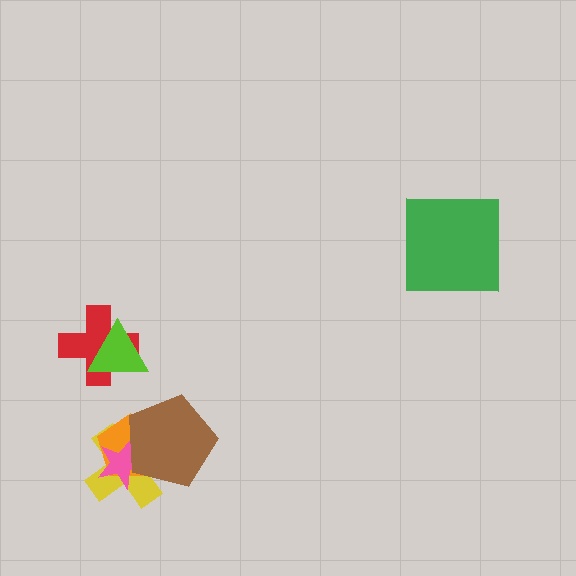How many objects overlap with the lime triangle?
1 object overlaps with the lime triangle.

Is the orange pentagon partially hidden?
Yes, it is partially covered by another shape.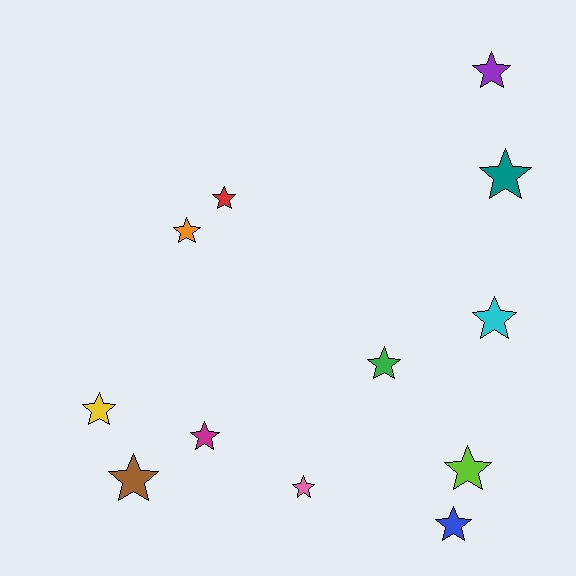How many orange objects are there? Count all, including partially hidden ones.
There is 1 orange object.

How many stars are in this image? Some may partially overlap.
There are 12 stars.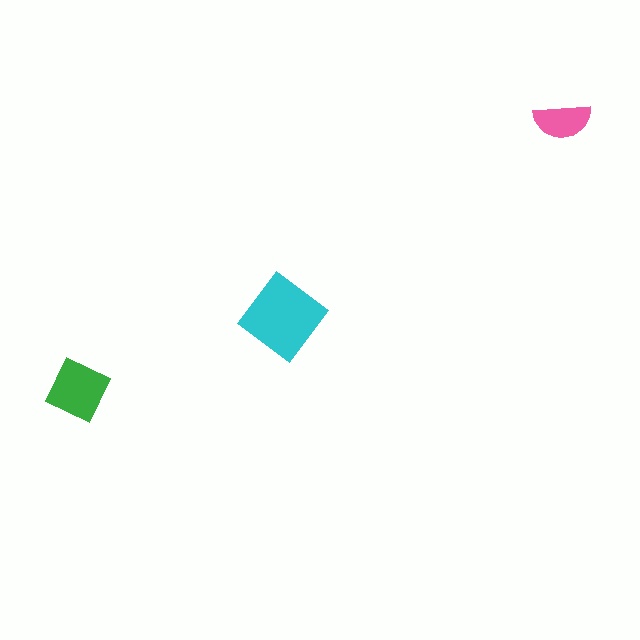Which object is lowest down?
The green diamond is bottommost.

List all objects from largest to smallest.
The cyan diamond, the green diamond, the pink semicircle.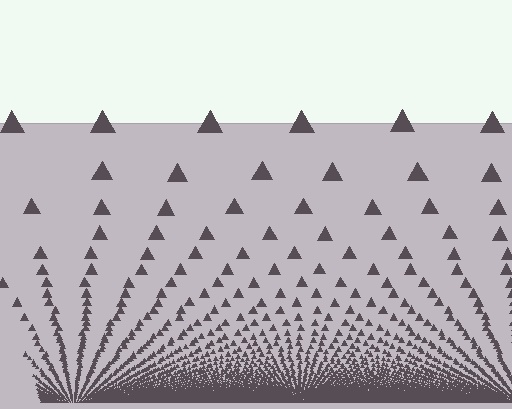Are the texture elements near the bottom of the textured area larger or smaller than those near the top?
Smaller. The gradient is inverted — elements near the bottom are smaller and denser.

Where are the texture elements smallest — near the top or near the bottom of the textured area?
Near the bottom.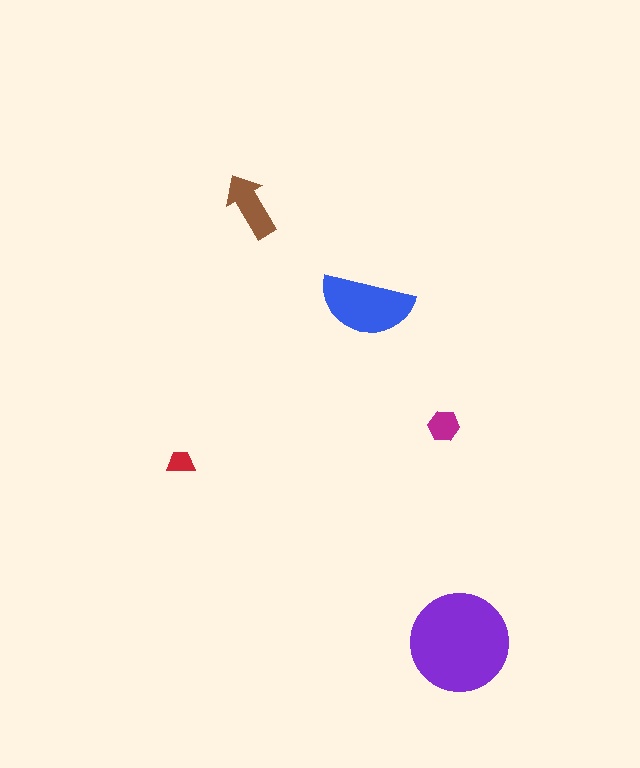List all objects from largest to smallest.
The purple circle, the blue semicircle, the brown arrow, the magenta hexagon, the red trapezoid.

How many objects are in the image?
There are 5 objects in the image.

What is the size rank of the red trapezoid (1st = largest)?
5th.